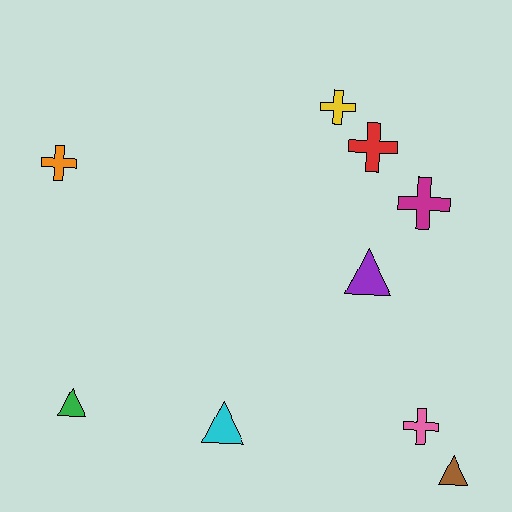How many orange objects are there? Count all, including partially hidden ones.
There is 1 orange object.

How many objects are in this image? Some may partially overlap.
There are 9 objects.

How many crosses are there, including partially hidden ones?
There are 5 crosses.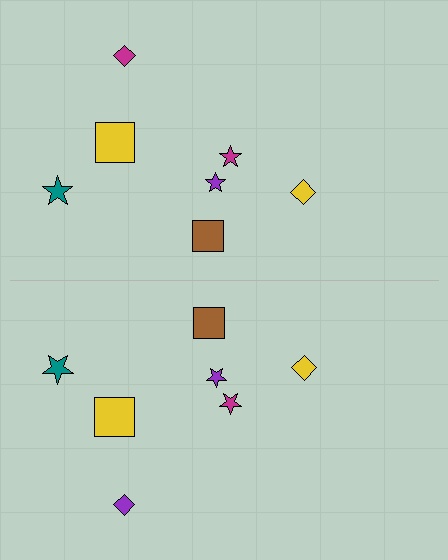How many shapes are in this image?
There are 14 shapes in this image.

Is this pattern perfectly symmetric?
No, the pattern is not perfectly symmetric. The purple diamond on the bottom side breaks the symmetry — its mirror counterpart is magenta.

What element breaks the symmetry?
The purple diamond on the bottom side breaks the symmetry — its mirror counterpart is magenta.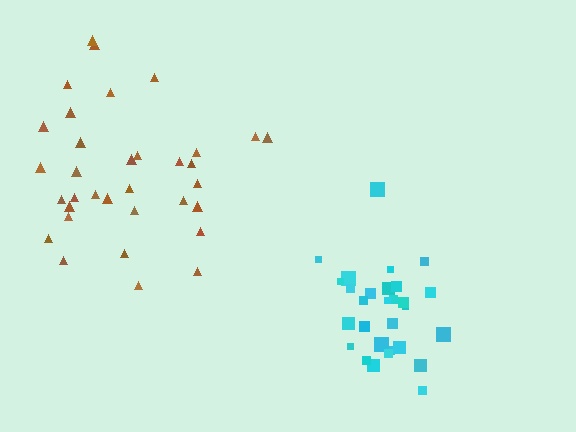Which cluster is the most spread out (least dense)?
Brown.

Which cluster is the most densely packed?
Cyan.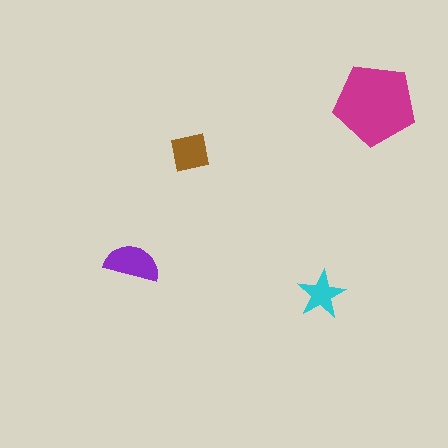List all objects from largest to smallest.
The magenta pentagon, the purple semicircle, the brown square, the cyan star.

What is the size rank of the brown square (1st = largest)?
3rd.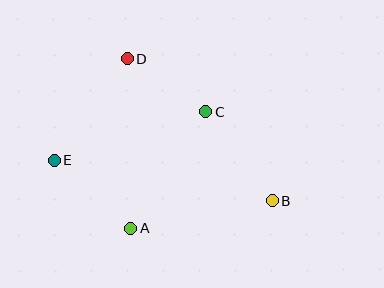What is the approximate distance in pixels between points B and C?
The distance between B and C is approximately 111 pixels.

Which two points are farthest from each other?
Points B and E are farthest from each other.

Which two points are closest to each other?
Points C and D are closest to each other.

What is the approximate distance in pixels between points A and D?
The distance between A and D is approximately 169 pixels.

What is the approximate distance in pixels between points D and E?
The distance between D and E is approximately 124 pixels.